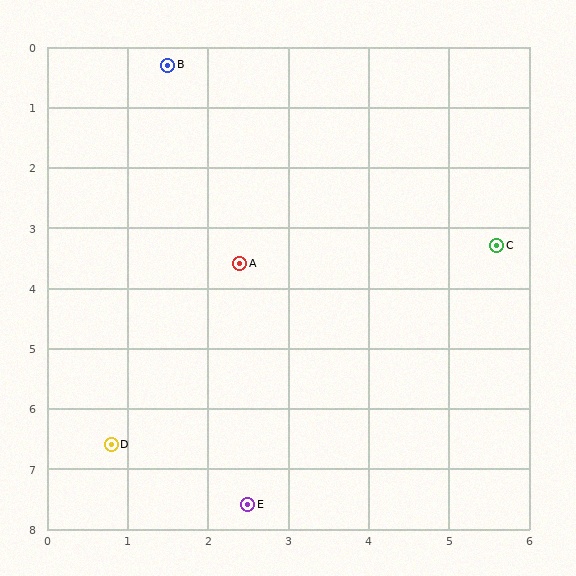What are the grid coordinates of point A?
Point A is at approximately (2.4, 3.6).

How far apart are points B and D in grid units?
Points B and D are about 6.3 grid units apart.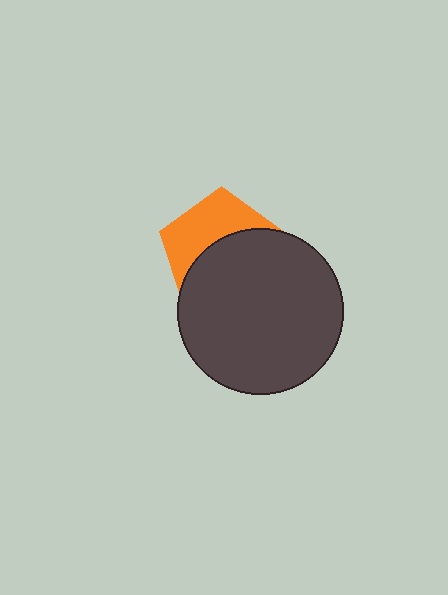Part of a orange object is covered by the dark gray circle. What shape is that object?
It is a pentagon.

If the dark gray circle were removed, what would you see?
You would see the complete orange pentagon.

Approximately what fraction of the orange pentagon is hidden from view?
Roughly 57% of the orange pentagon is hidden behind the dark gray circle.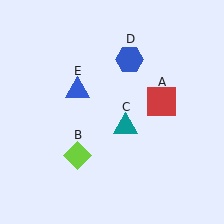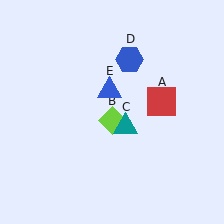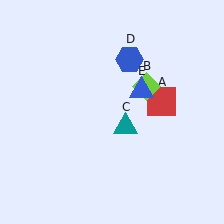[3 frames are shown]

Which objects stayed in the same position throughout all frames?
Red square (object A) and teal triangle (object C) and blue hexagon (object D) remained stationary.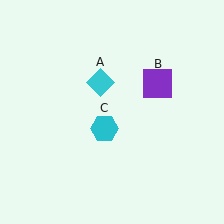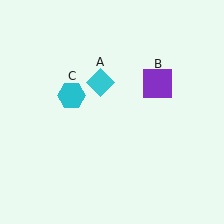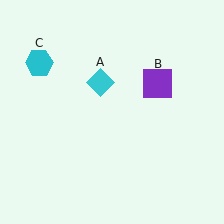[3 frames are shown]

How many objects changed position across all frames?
1 object changed position: cyan hexagon (object C).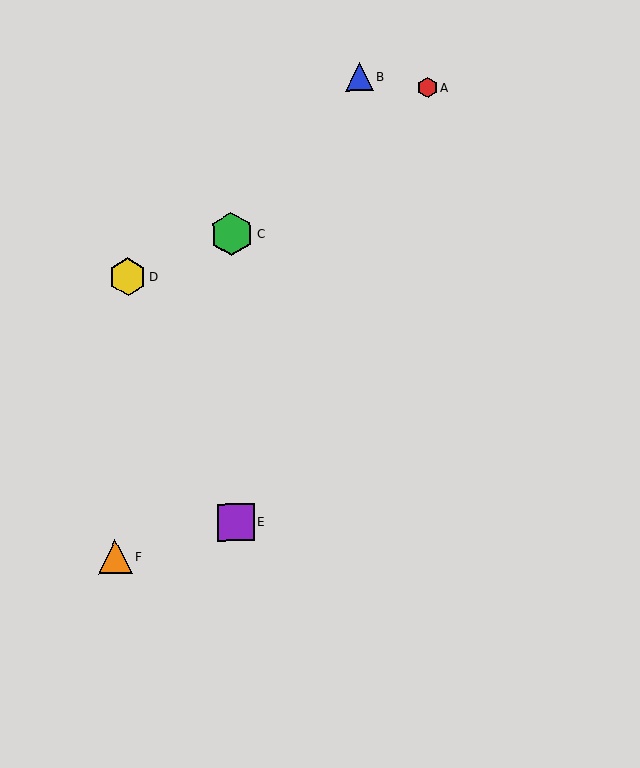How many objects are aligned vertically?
2 objects (C, E) are aligned vertically.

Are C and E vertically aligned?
Yes, both are at x≈232.